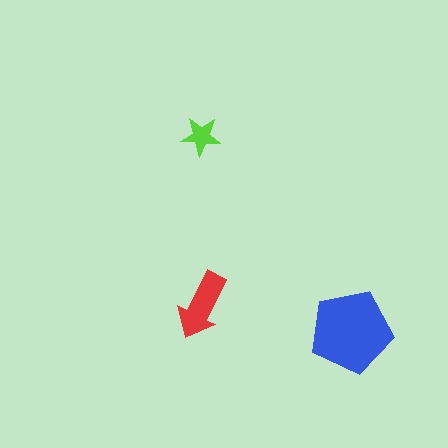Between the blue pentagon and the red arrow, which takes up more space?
The blue pentagon.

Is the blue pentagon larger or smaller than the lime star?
Larger.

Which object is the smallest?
The lime star.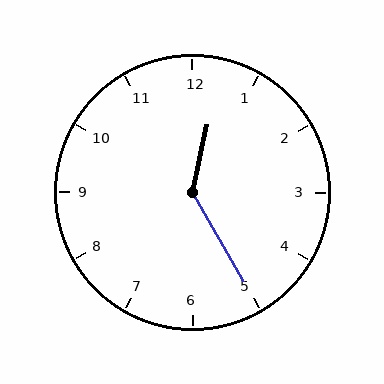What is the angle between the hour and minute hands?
Approximately 138 degrees.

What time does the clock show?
12:25.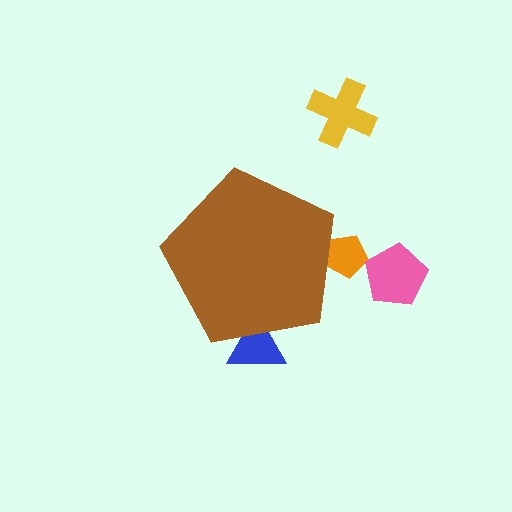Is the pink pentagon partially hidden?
No, the pink pentagon is fully visible.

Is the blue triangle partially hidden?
Yes, the blue triangle is partially hidden behind the brown pentagon.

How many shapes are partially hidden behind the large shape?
2 shapes are partially hidden.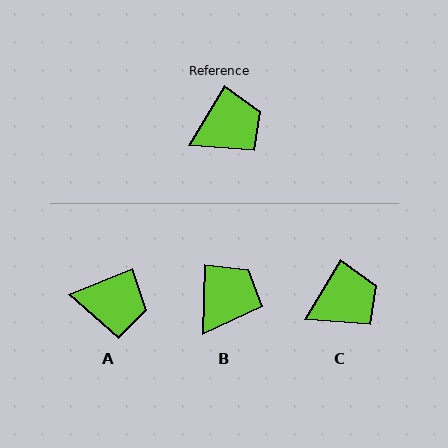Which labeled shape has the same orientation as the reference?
C.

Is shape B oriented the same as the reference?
No, it is off by about 30 degrees.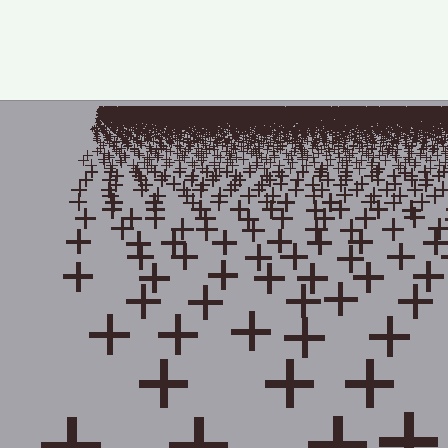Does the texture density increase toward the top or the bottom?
Density increases toward the top.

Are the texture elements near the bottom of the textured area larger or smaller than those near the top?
Larger. Near the bottom, elements are closer to the viewer and appear at a bigger on-screen size.